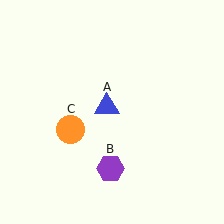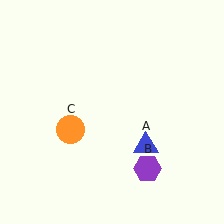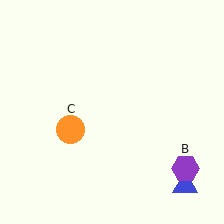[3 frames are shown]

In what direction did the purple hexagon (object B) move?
The purple hexagon (object B) moved right.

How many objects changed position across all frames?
2 objects changed position: blue triangle (object A), purple hexagon (object B).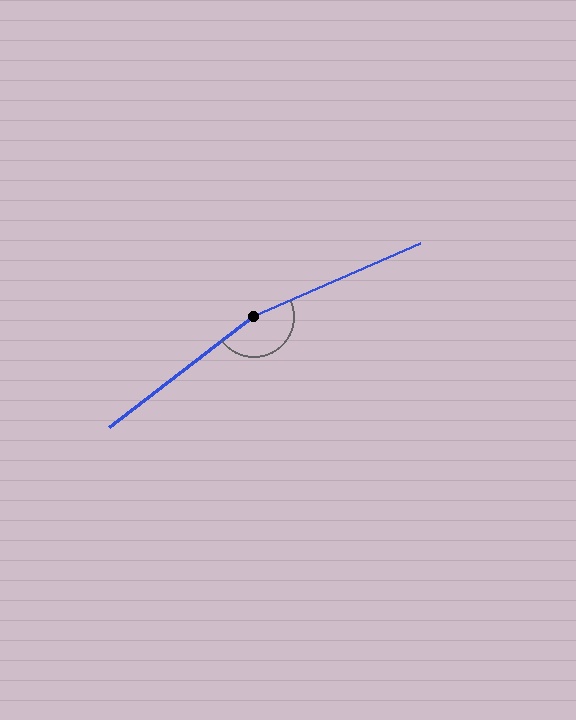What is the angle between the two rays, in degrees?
Approximately 166 degrees.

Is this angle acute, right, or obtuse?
It is obtuse.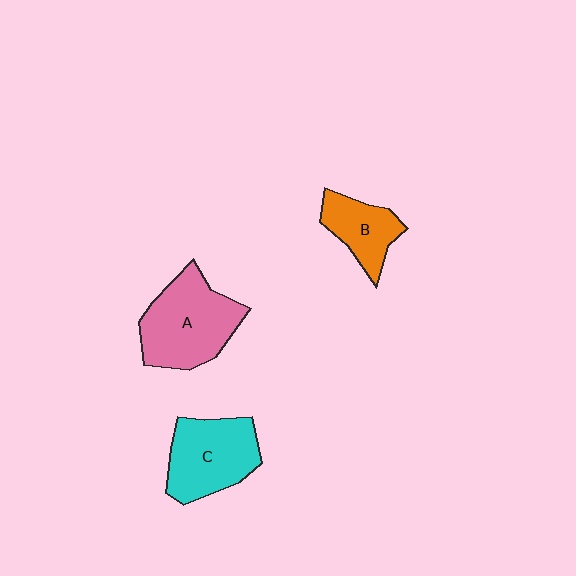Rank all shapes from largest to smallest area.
From largest to smallest: A (pink), C (cyan), B (orange).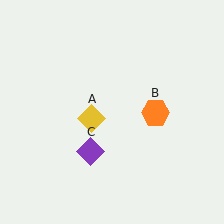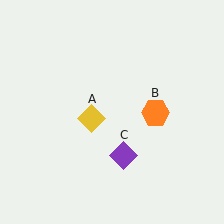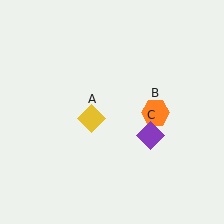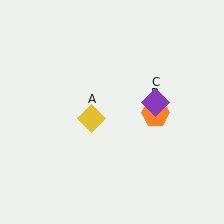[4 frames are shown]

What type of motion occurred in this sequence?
The purple diamond (object C) rotated counterclockwise around the center of the scene.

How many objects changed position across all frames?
1 object changed position: purple diamond (object C).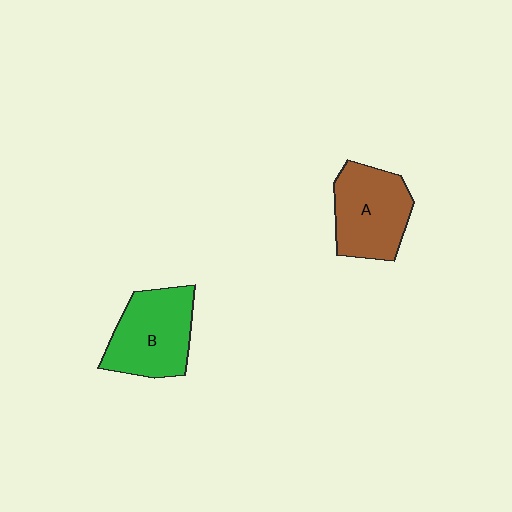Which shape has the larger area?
Shape B (green).